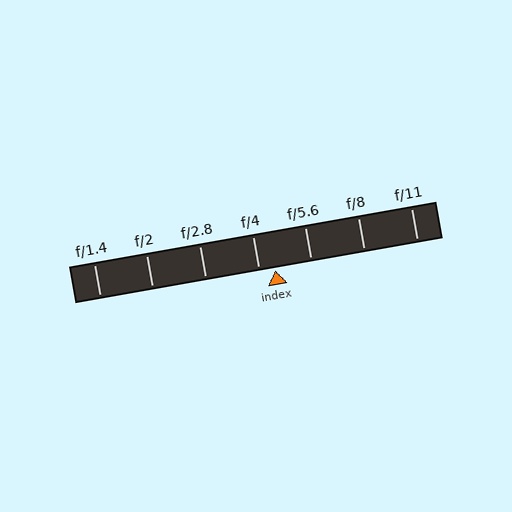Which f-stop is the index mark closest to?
The index mark is closest to f/4.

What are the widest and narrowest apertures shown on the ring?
The widest aperture shown is f/1.4 and the narrowest is f/11.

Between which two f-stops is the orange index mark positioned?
The index mark is between f/4 and f/5.6.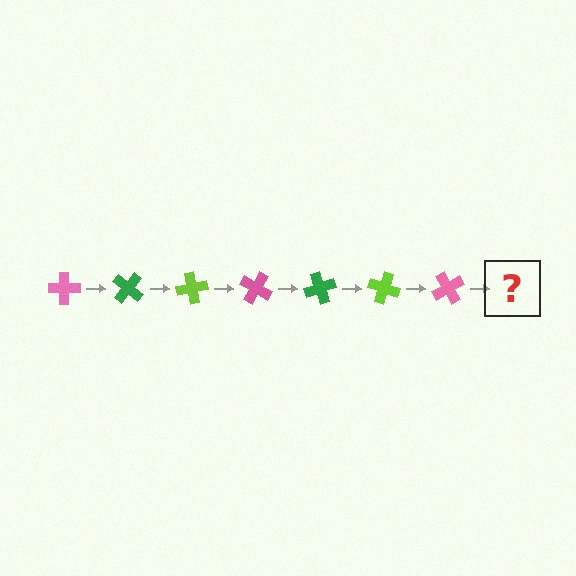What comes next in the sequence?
The next element should be a green cross, rotated 280 degrees from the start.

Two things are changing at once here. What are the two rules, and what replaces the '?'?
The two rules are that it rotates 40 degrees each step and the color cycles through pink, green, and lime. The '?' should be a green cross, rotated 280 degrees from the start.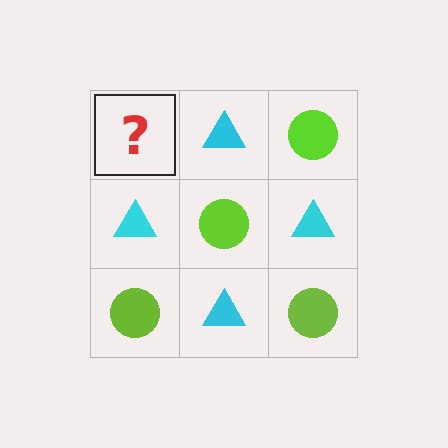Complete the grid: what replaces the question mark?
The question mark should be replaced with a lime circle.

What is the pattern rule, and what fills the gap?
The rule is that it alternates lime circle and cyan triangle in a checkerboard pattern. The gap should be filled with a lime circle.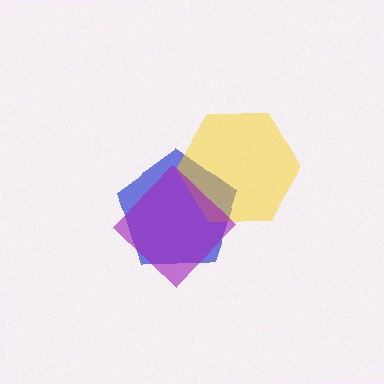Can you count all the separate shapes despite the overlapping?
Yes, there are 3 separate shapes.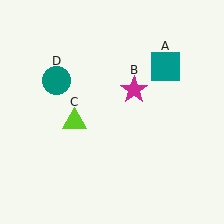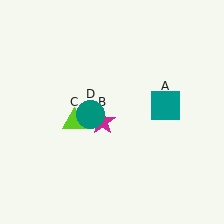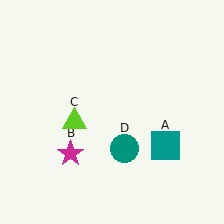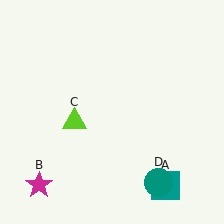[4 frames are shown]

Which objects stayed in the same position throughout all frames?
Lime triangle (object C) remained stationary.